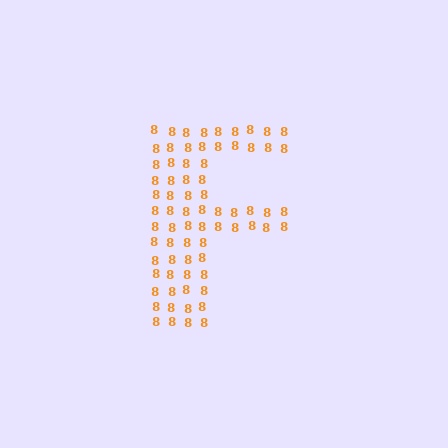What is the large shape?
The large shape is the letter F.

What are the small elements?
The small elements are digit 8's.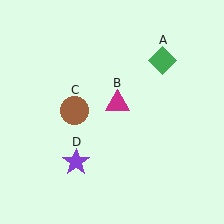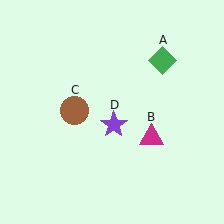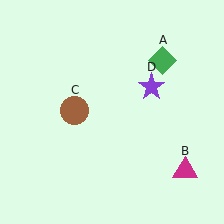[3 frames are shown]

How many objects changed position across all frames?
2 objects changed position: magenta triangle (object B), purple star (object D).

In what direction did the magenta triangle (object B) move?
The magenta triangle (object B) moved down and to the right.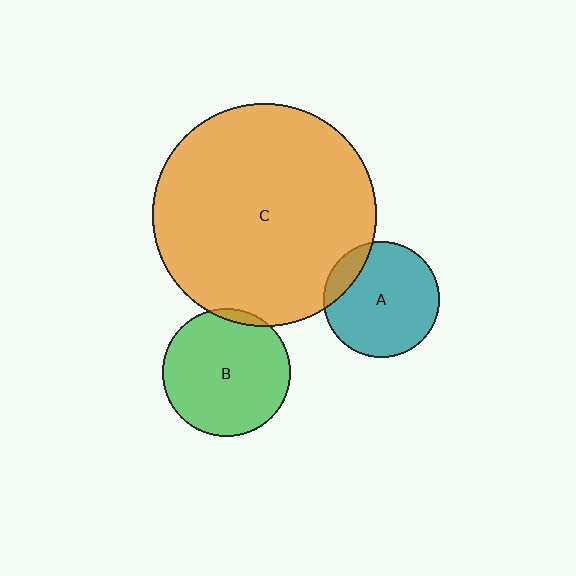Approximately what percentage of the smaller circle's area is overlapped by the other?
Approximately 15%.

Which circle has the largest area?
Circle C (orange).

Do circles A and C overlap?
Yes.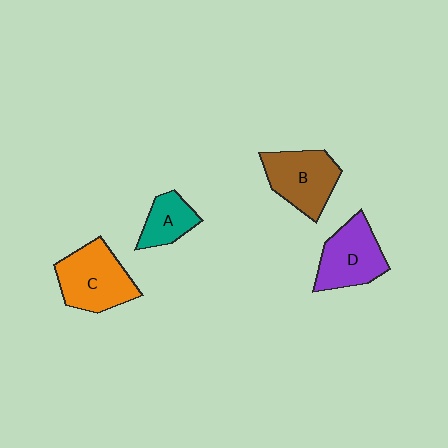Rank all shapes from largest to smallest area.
From largest to smallest: C (orange), B (brown), D (purple), A (teal).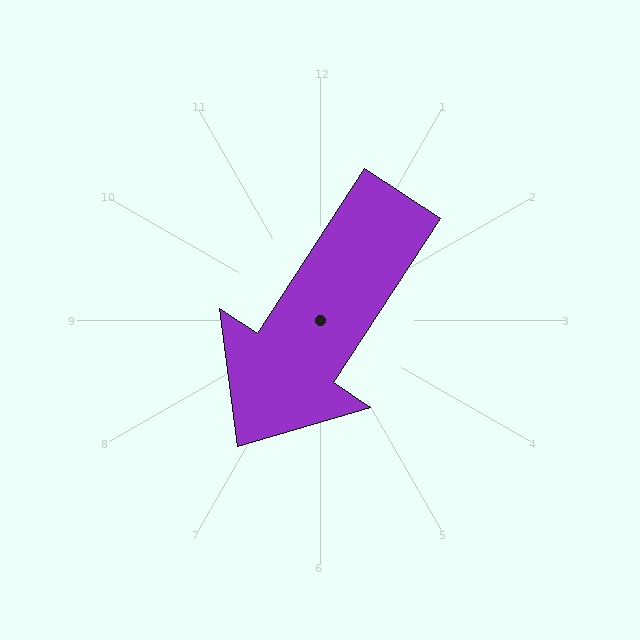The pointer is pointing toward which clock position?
Roughly 7 o'clock.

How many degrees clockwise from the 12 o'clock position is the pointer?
Approximately 213 degrees.